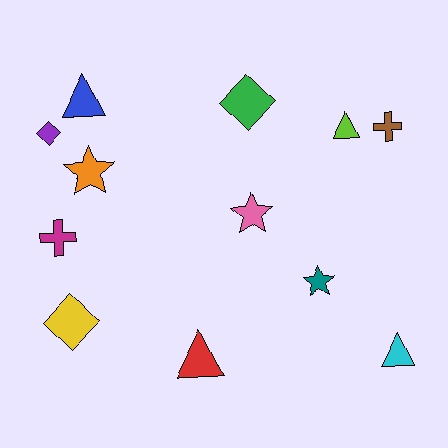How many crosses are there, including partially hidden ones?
There are 2 crosses.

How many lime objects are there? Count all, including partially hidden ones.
There is 1 lime object.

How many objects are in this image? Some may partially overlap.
There are 12 objects.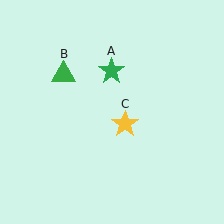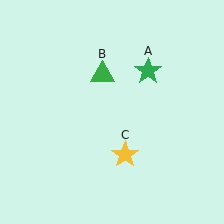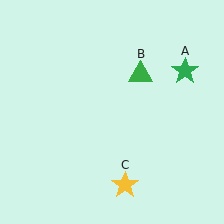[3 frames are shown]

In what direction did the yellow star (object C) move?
The yellow star (object C) moved down.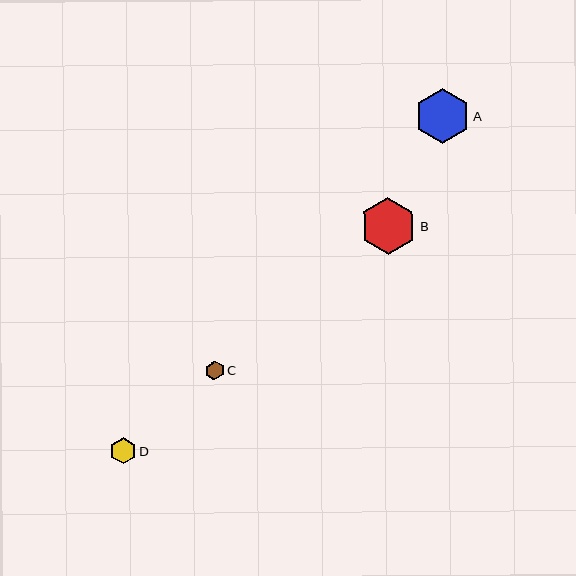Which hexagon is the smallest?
Hexagon C is the smallest with a size of approximately 19 pixels.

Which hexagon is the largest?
Hexagon B is the largest with a size of approximately 56 pixels.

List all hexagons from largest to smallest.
From largest to smallest: B, A, D, C.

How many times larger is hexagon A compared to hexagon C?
Hexagon A is approximately 2.9 times the size of hexagon C.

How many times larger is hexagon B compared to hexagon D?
Hexagon B is approximately 2.2 times the size of hexagon D.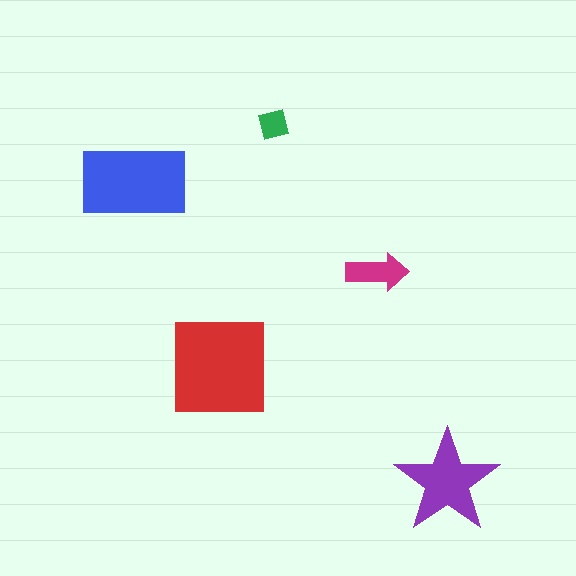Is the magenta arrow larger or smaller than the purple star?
Smaller.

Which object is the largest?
The red square.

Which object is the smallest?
The green square.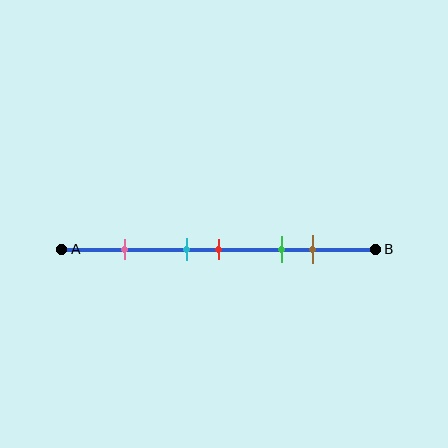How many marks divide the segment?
There are 5 marks dividing the segment.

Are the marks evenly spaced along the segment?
No, the marks are not evenly spaced.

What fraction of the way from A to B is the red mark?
The red mark is approximately 50% (0.5) of the way from A to B.